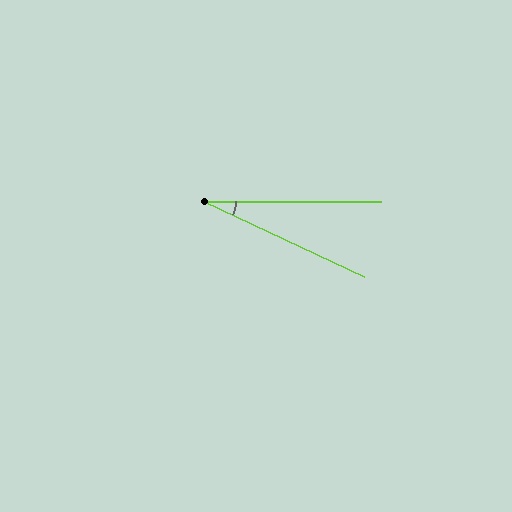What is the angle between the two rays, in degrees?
Approximately 25 degrees.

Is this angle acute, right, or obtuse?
It is acute.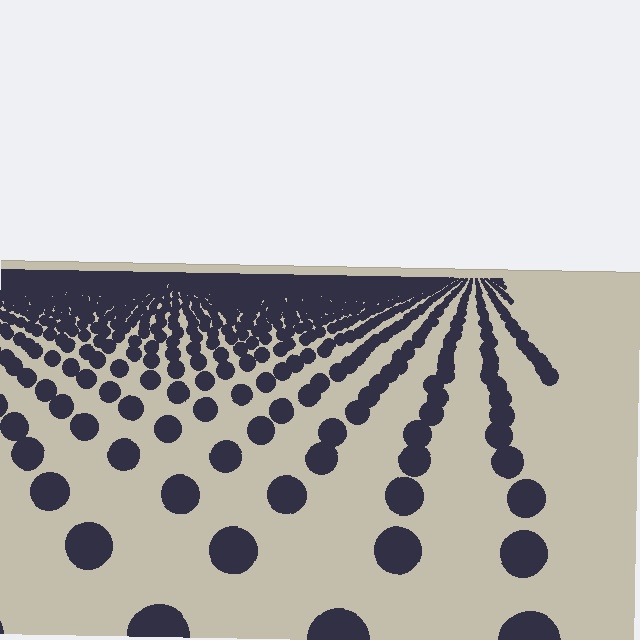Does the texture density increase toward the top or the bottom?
Density increases toward the top.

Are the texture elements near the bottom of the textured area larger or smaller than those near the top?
Larger. Near the bottom, elements are closer to the viewer and appear at a bigger on-screen size.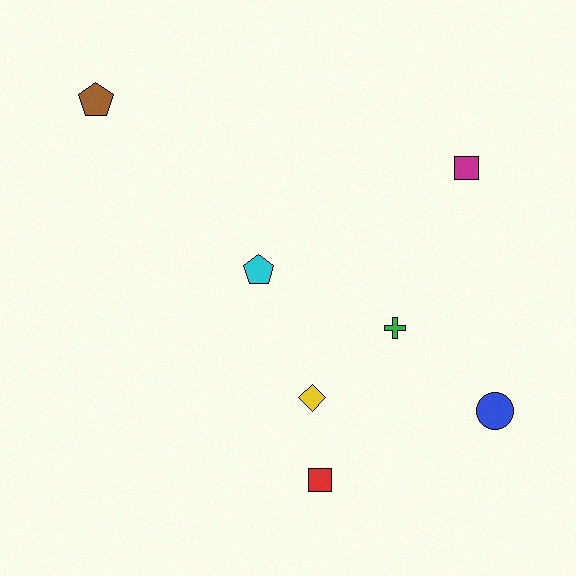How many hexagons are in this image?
There are no hexagons.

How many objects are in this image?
There are 7 objects.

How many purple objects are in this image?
There are no purple objects.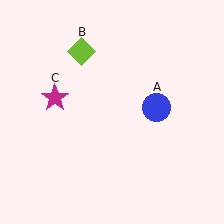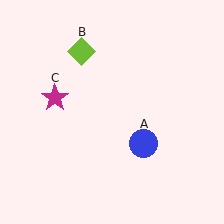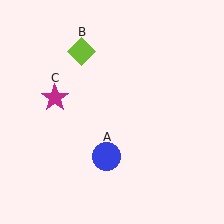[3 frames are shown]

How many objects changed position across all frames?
1 object changed position: blue circle (object A).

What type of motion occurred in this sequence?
The blue circle (object A) rotated clockwise around the center of the scene.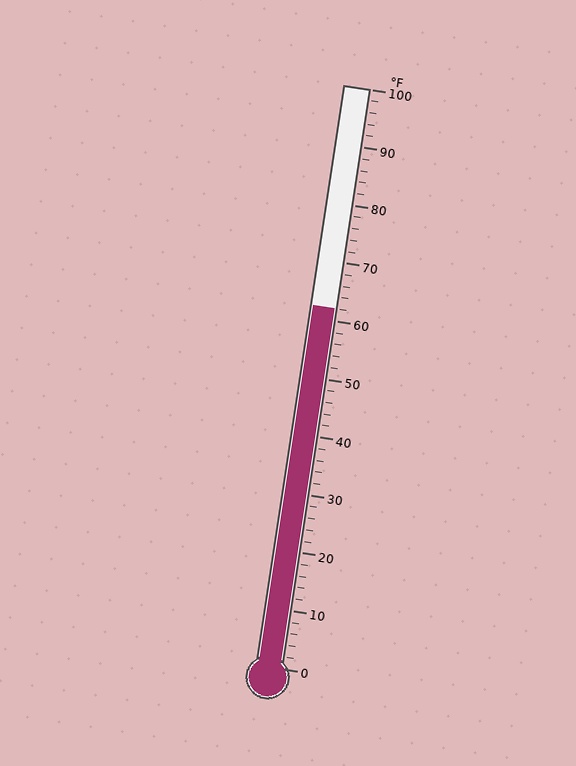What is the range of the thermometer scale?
The thermometer scale ranges from 0°F to 100°F.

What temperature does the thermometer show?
The thermometer shows approximately 62°F.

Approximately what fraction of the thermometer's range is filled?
The thermometer is filled to approximately 60% of its range.